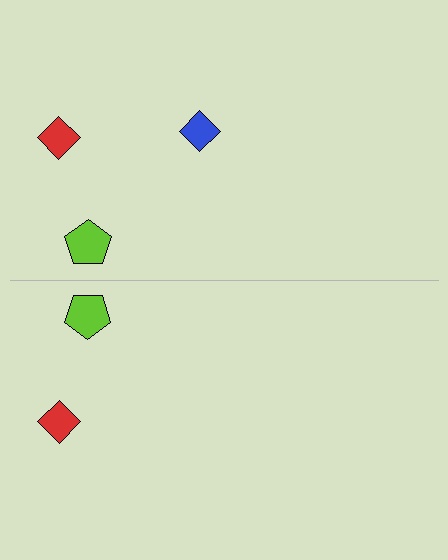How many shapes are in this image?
There are 5 shapes in this image.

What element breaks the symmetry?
A blue diamond is missing from the bottom side.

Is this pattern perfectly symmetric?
No, the pattern is not perfectly symmetric. A blue diamond is missing from the bottom side.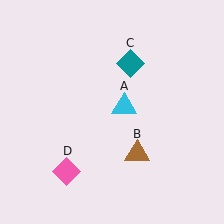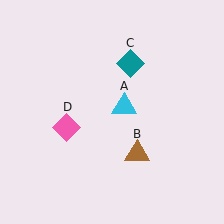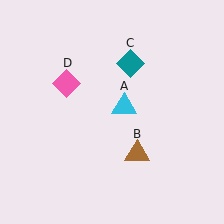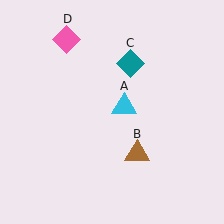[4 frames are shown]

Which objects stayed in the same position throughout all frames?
Cyan triangle (object A) and brown triangle (object B) and teal diamond (object C) remained stationary.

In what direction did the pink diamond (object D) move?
The pink diamond (object D) moved up.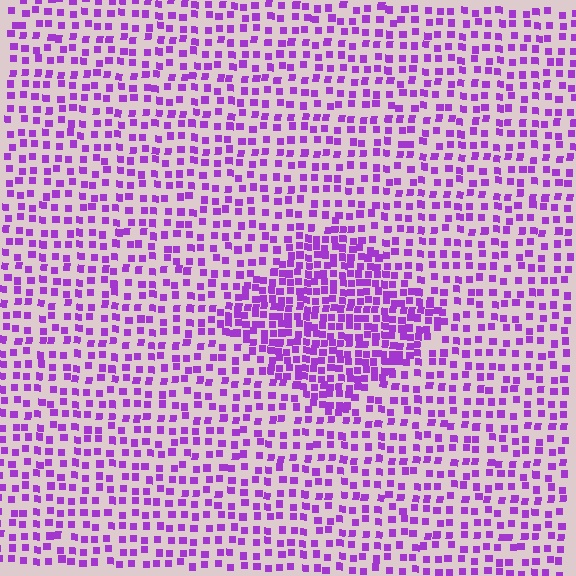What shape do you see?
I see a diamond.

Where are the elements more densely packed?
The elements are more densely packed inside the diamond boundary.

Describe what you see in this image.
The image contains small purple elements arranged at two different densities. A diamond-shaped region is visible where the elements are more densely packed than the surrounding area.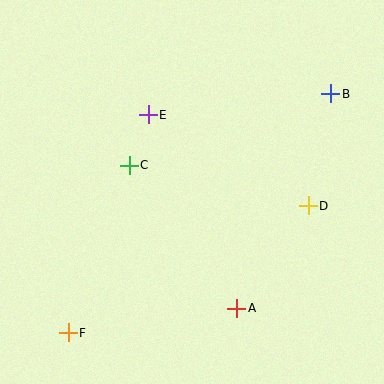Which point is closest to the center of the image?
Point C at (129, 165) is closest to the center.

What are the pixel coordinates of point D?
Point D is at (308, 206).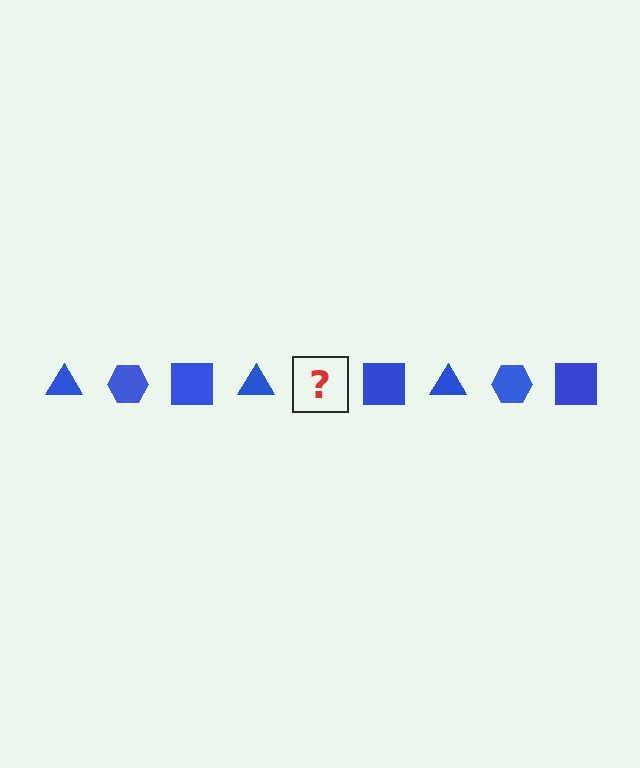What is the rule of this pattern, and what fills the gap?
The rule is that the pattern cycles through triangle, hexagon, square shapes in blue. The gap should be filled with a blue hexagon.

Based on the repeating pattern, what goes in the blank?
The blank should be a blue hexagon.